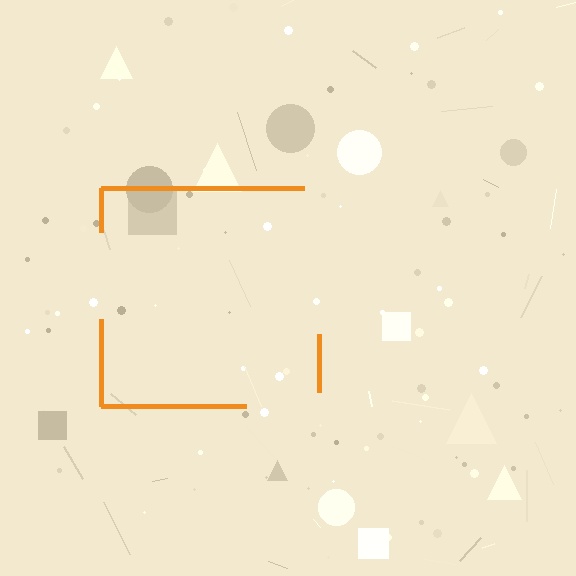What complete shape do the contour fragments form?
The contour fragments form a square.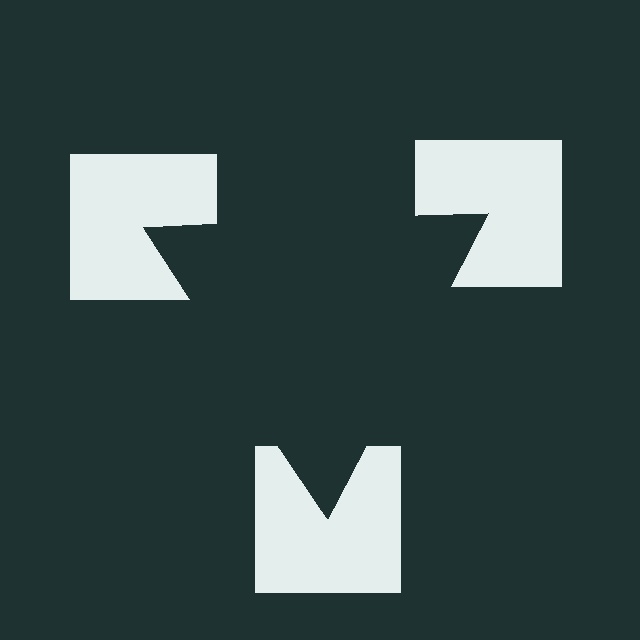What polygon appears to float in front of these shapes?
An illusory triangle — its edges are inferred from the aligned wedge cuts in the notched squares, not physically drawn.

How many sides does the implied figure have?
3 sides.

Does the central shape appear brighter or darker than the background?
It typically appears slightly darker than the background, even though no actual brightness change is drawn.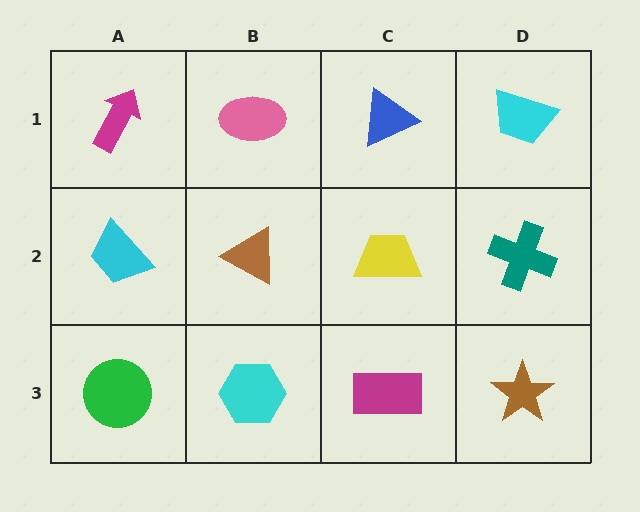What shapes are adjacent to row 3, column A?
A cyan trapezoid (row 2, column A), a cyan hexagon (row 3, column B).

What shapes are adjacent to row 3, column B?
A brown triangle (row 2, column B), a green circle (row 3, column A), a magenta rectangle (row 3, column C).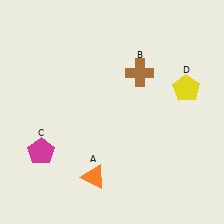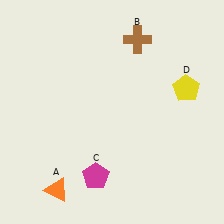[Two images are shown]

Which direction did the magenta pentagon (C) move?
The magenta pentagon (C) moved right.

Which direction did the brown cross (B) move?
The brown cross (B) moved up.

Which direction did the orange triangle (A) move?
The orange triangle (A) moved left.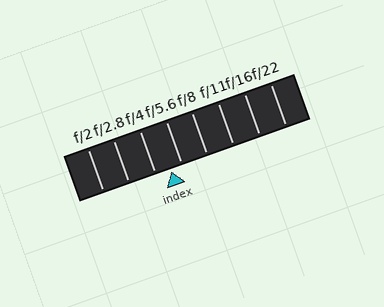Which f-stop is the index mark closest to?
The index mark is closest to f/5.6.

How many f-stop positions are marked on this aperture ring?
There are 8 f-stop positions marked.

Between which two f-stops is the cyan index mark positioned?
The index mark is between f/4 and f/5.6.